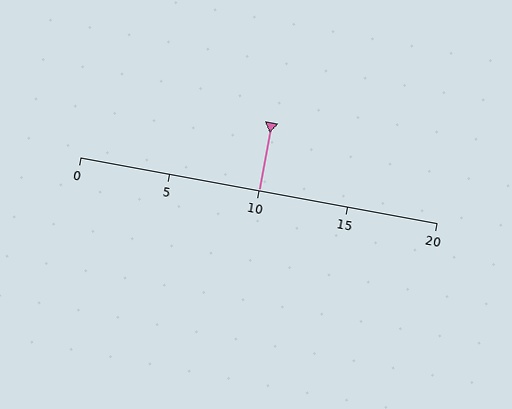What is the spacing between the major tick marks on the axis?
The major ticks are spaced 5 apart.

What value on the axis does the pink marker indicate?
The marker indicates approximately 10.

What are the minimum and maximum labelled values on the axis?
The axis runs from 0 to 20.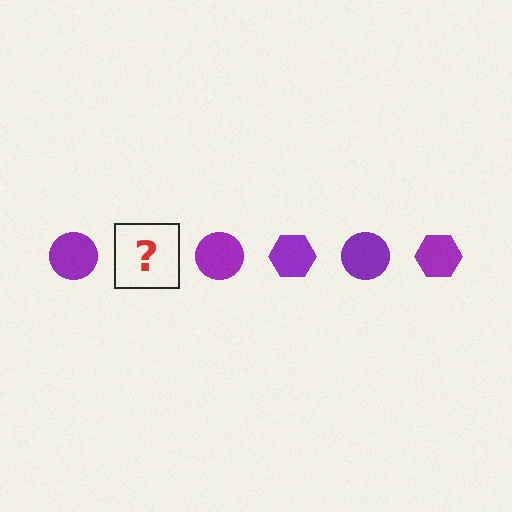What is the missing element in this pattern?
The missing element is a purple hexagon.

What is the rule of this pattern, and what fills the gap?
The rule is that the pattern cycles through circle, hexagon shapes in purple. The gap should be filled with a purple hexagon.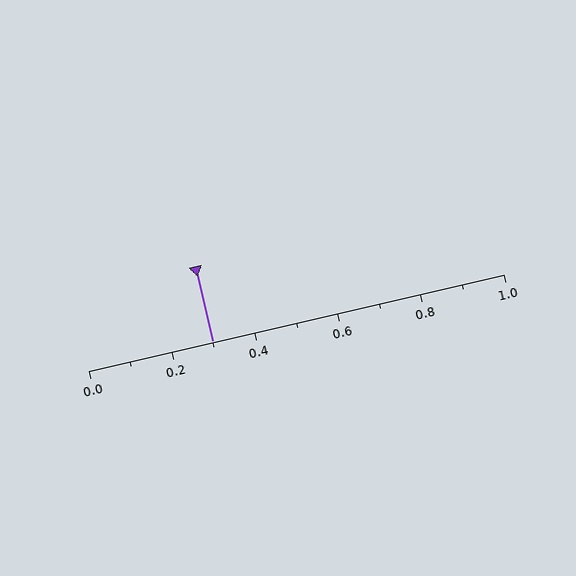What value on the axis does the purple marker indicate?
The marker indicates approximately 0.3.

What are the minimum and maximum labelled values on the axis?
The axis runs from 0.0 to 1.0.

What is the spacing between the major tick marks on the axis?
The major ticks are spaced 0.2 apart.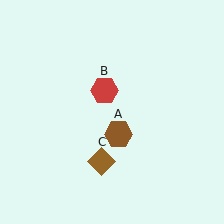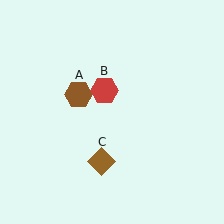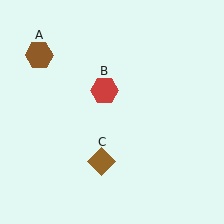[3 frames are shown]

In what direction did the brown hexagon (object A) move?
The brown hexagon (object A) moved up and to the left.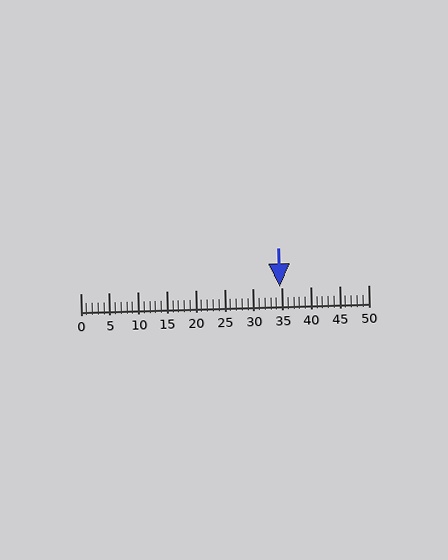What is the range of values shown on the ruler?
The ruler shows values from 0 to 50.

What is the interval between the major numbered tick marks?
The major tick marks are spaced 5 units apart.